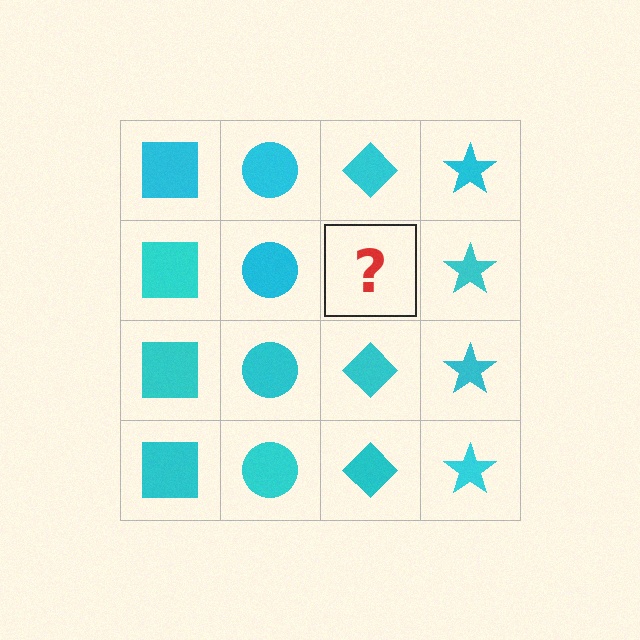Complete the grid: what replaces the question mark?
The question mark should be replaced with a cyan diamond.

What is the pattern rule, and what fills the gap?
The rule is that each column has a consistent shape. The gap should be filled with a cyan diamond.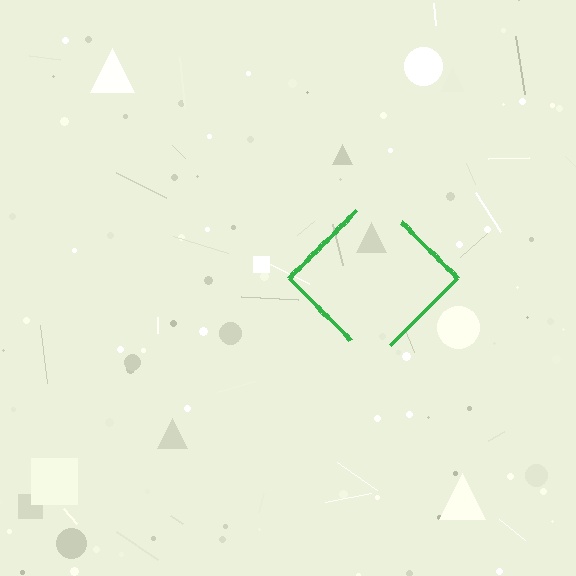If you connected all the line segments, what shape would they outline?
They would outline a diamond.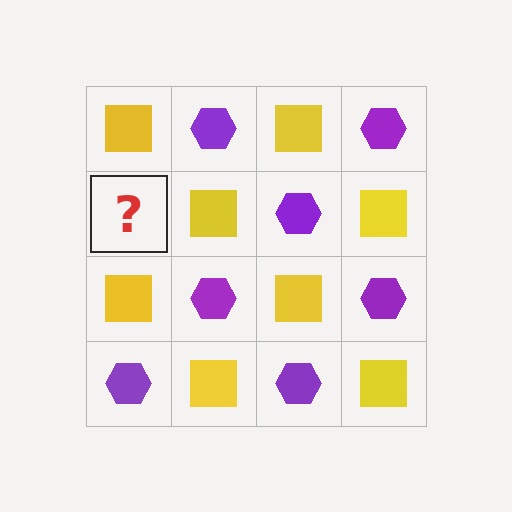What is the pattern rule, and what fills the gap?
The rule is that it alternates yellow square and purple hexagon in a checkerboard pattern. The gap should be filled with a purple hexagon.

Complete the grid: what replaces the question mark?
The question mark should be replaced with a purple hexagon.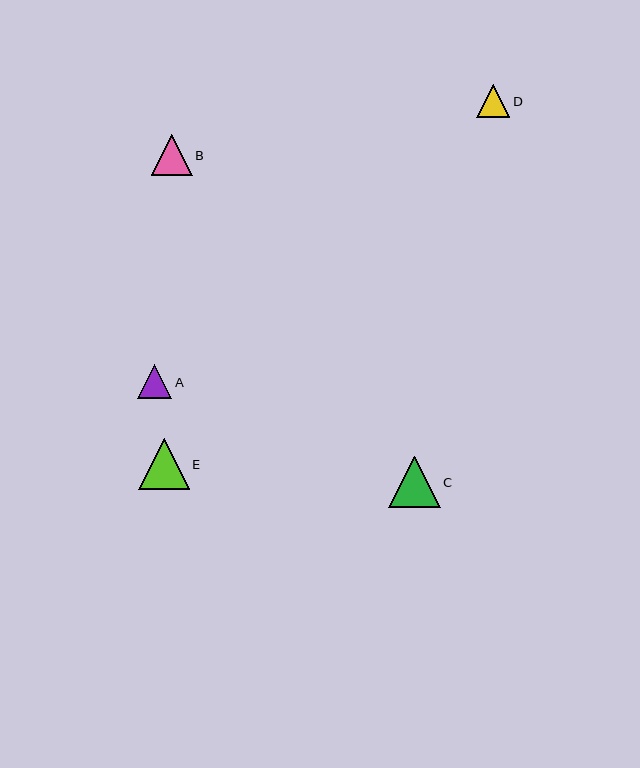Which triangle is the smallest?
Triangle D is the smallest with a size of approximately 33 pixels.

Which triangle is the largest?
Triangle C is the largest with a size of approximately 51 pixels.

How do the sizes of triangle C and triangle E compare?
Triangle C and triangle E are approximately the same size.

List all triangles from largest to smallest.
From largest to smallest: C, E, B, A, D.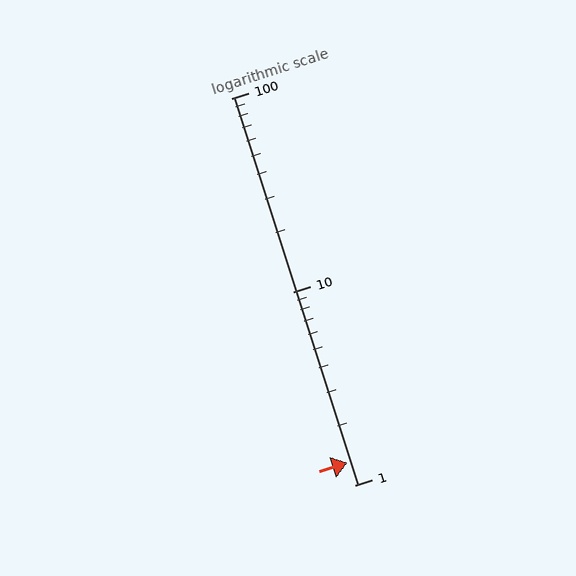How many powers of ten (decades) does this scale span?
The scale spans 2 decades, from 1 to 100.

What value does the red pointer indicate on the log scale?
The pointer indicates approximately 1.3.